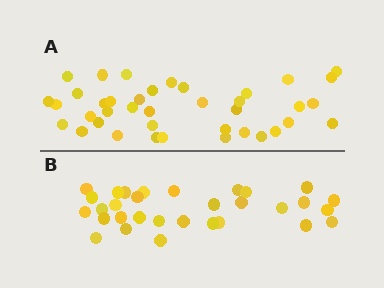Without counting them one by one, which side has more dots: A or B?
Region A (the top region) has more dots.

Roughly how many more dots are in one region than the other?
Region A has roughly 8 or so more dots than region B.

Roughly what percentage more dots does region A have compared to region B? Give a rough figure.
About 25% more.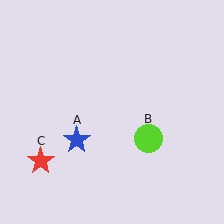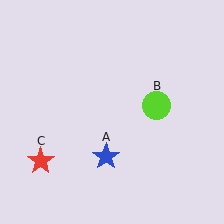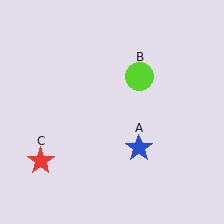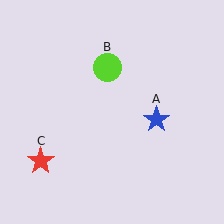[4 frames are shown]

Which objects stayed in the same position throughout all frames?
Red star (object C) remained stationary.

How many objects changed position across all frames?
2 objects changed position: blue star (object A), lime circle (object B).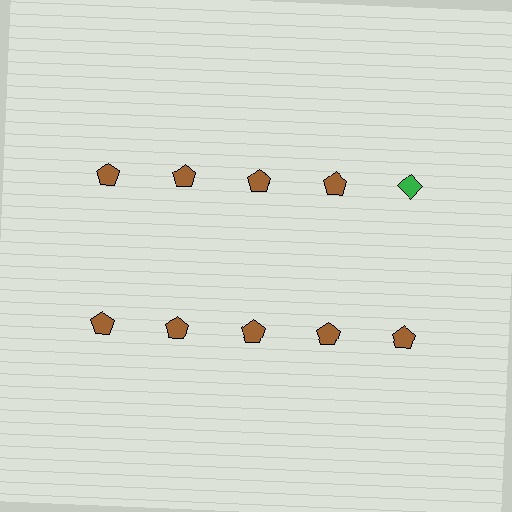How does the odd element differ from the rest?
It differs in both color (green instead of brown) and shape (diamond instead of pentagon).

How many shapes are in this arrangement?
There are 10 shapes arranged in a grid pattern.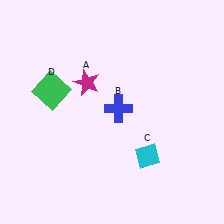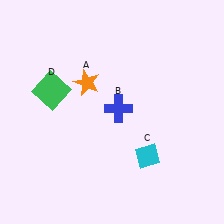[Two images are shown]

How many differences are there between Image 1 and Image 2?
There is 1 difference between the two images.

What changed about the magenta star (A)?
In Image 1, A is magenta. In Image 2, it changed to orange.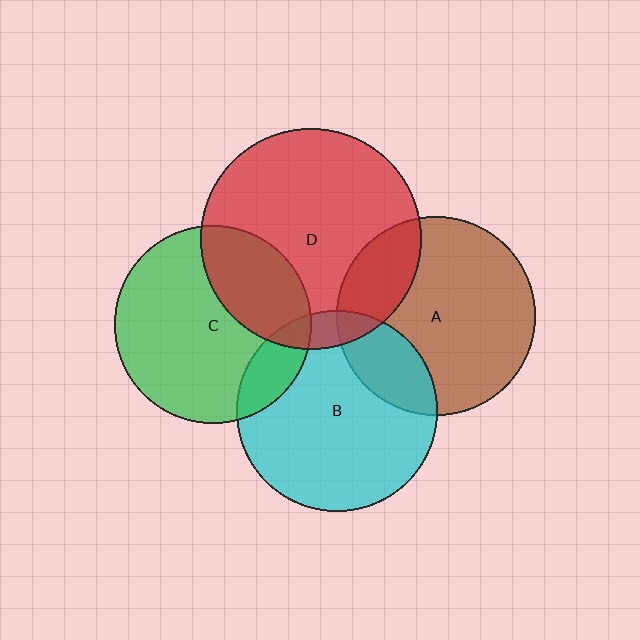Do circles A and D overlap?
Yes.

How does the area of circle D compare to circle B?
Approximately 1.2 times.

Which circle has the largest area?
Circle D (red).